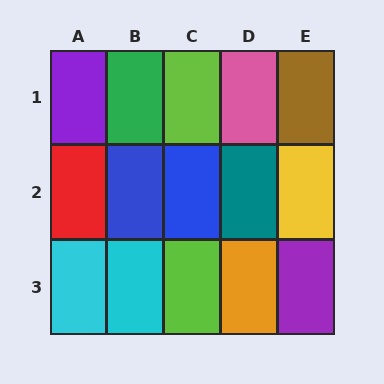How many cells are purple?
2 cells are purple.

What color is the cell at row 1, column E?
Brown.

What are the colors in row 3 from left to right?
Cyan, cyan, lime, orange, purple.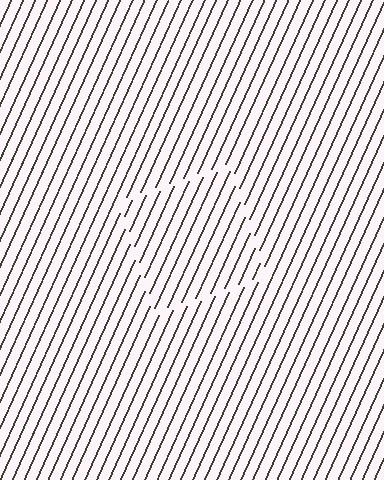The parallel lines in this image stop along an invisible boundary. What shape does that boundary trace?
An illusory square. The interior of the shape contains the same grating, shifted by half a period — the contour is defined by the phase discontinuity where line-ends from the inner and outer gratings abut.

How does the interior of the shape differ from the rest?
The interior of the shape contains the same grating, shifted by half a period — the contour is defined by the phase discontinuity where line-ends from the inner and outer gratings abut.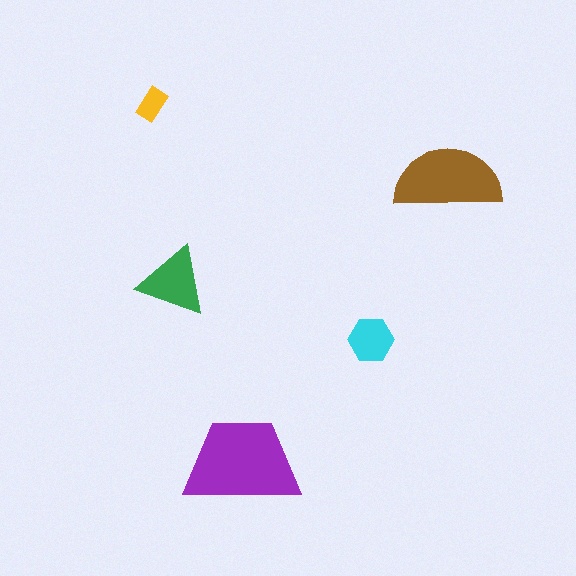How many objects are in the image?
There are 5 objects in the image.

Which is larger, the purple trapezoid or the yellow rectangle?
The purple trapezoid.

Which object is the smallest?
The yellow rectangle.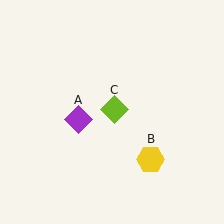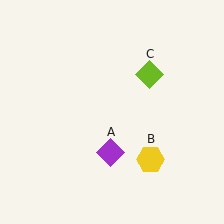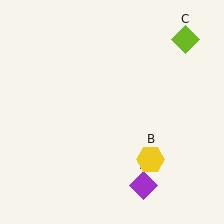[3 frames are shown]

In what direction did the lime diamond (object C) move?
The lime diamond (object C) moved up and to the right.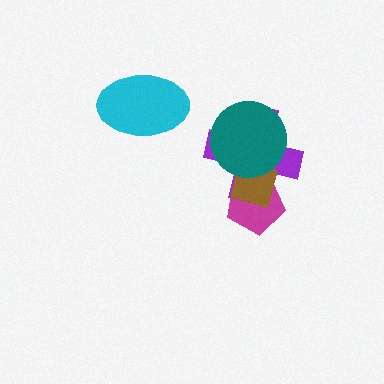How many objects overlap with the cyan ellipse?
0 objects overlap with the cyan ellipse.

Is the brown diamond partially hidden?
Yes, it is partially covered by another shape.